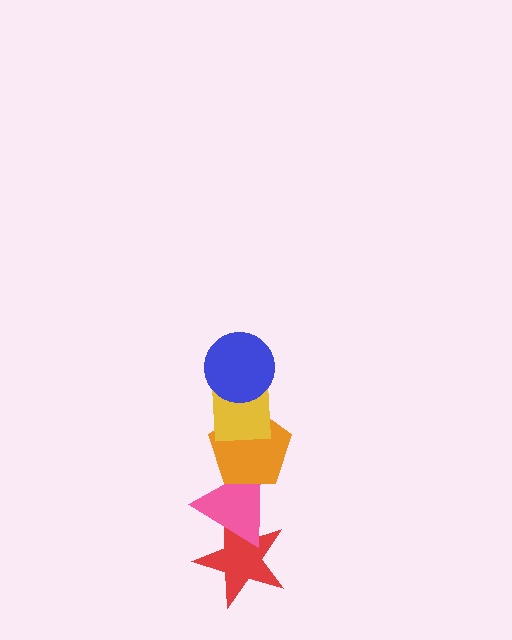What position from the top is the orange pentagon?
The orange pentagon is 3rd from the top.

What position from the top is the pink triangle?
The pink triangle is 4th from the top.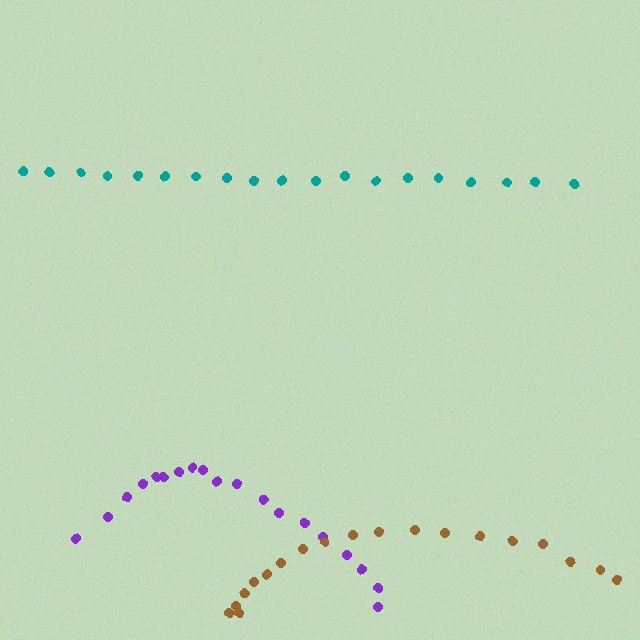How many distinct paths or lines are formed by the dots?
There are 3 distinct paths.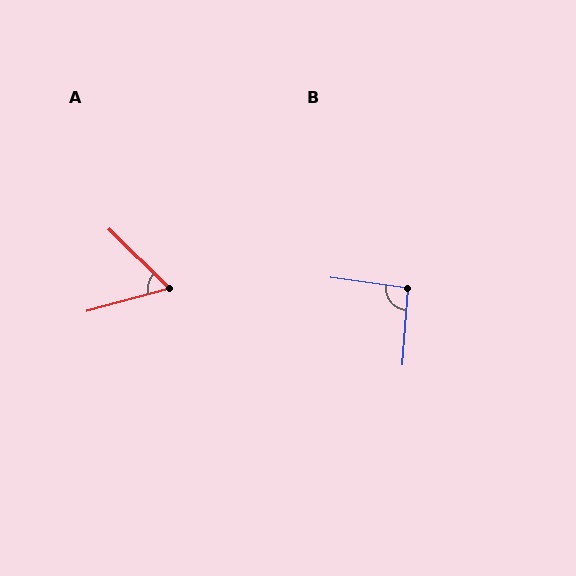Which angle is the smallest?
A, at approximately 60 degrees.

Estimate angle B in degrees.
Approximately 94 degrees.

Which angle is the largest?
B, at approximately 94 degrees.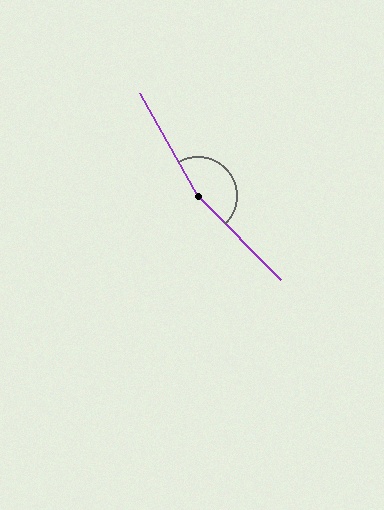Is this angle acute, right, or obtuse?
It is obtuse.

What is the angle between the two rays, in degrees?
Approximately 165 degrees.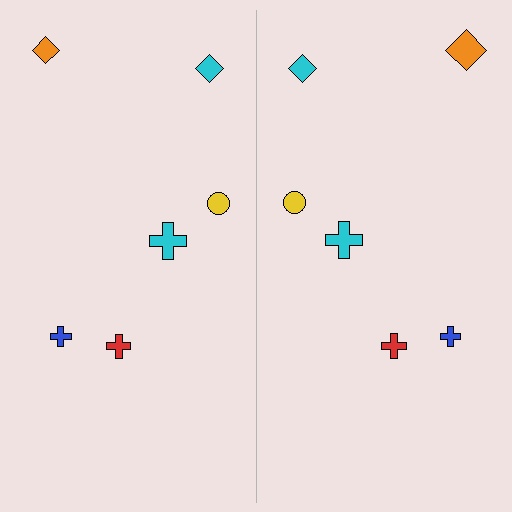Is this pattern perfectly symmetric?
No, the pattern is not perfectly symmetric. The orange diamond on the right side has a different size than its mirror counterpart.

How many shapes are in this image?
There are 12 shapes in this image.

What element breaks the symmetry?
The orange diamond on the right side has a different size than its mirror counterpart.